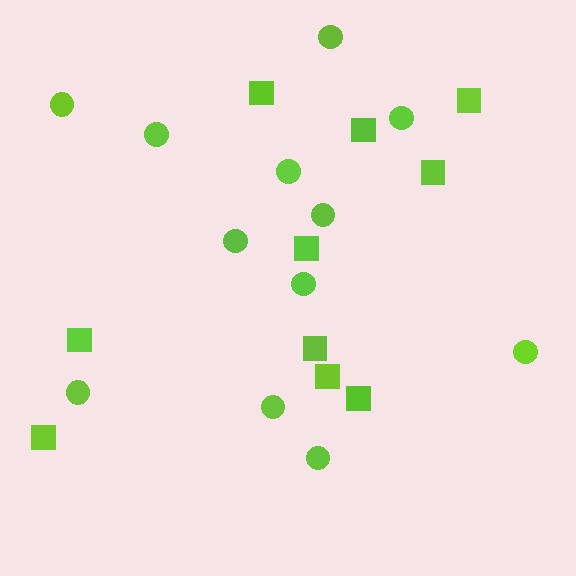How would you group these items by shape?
There are 2 groups: one group of squares (10) and one group of circles (12).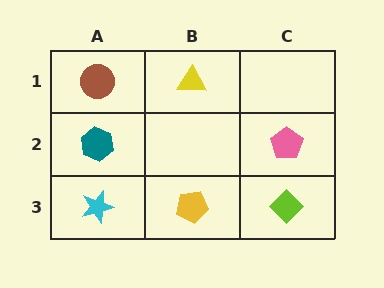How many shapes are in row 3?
3 shapes.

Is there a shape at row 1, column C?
No, that cell is empty.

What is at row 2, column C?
A pink pentagon.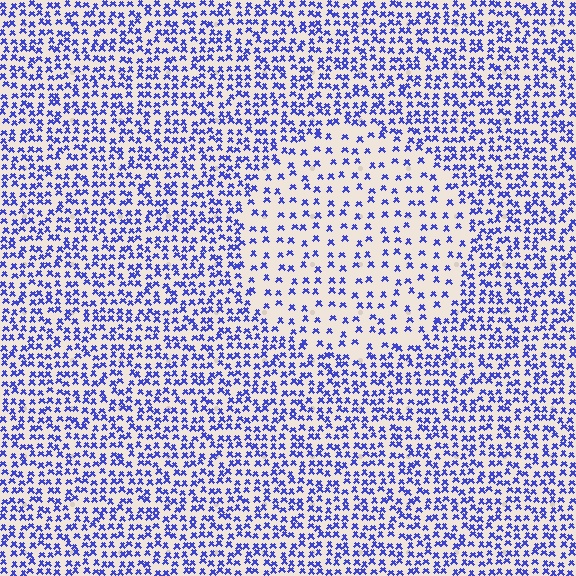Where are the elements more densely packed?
The elements are more densely packed outside the circle boundary.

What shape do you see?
I see a circle.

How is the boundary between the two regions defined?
The boundary is defined by a change in element density (approximately 2.1x ratio). All elements are the same color, size, and shape.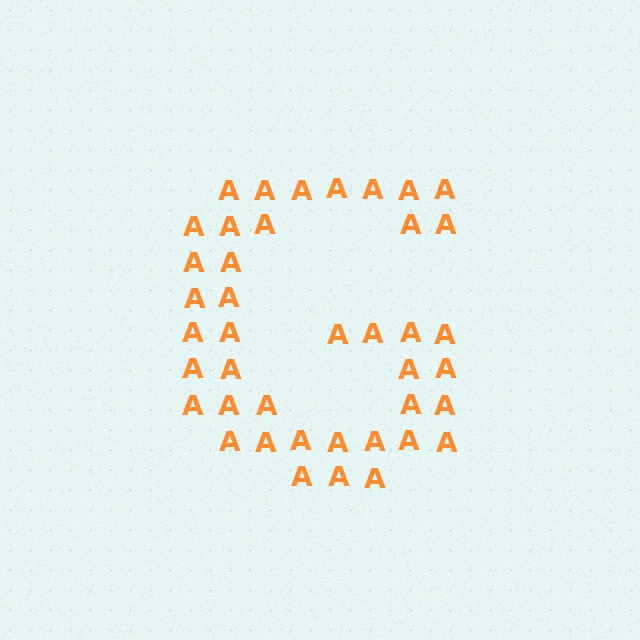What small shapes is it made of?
It is made of small letter A's.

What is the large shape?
The large shape is the letter G.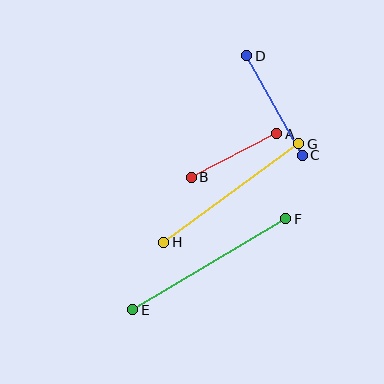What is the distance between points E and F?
The distance is approximately 178 pixels.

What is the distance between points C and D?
The distance is approximately 114 pixels.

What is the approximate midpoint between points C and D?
The midpoint is at approximately (275, 106) pixels.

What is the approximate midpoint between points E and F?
The midpoint is at approximately (209, 264) pixels.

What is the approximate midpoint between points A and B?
The midpoint is at approximately (234, 156) pixels.